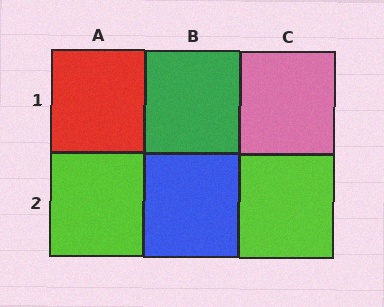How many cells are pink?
1 cell is pink.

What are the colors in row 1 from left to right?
Red, green, pink.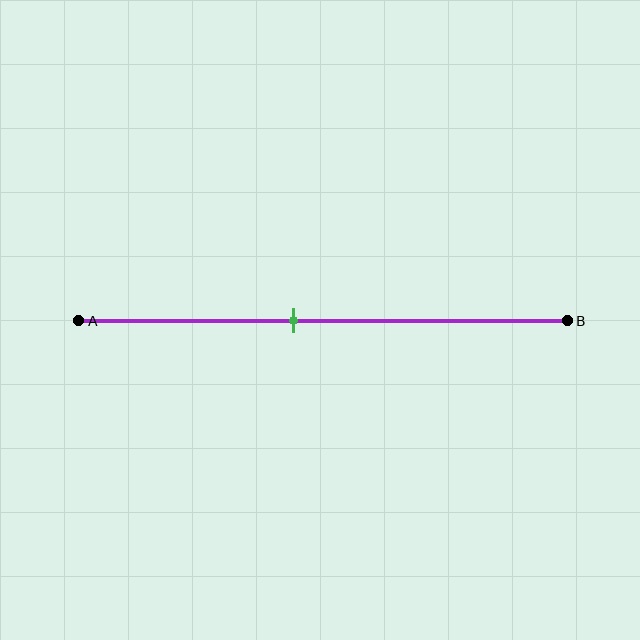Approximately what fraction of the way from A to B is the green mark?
The green mark is approximately 45% of the way from A to B.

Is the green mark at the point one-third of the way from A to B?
No, the mark is at about 45% from A, not at the 33% one-third point.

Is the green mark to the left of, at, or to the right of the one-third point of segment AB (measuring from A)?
The green mark is to the right of the one-third point of segment AB.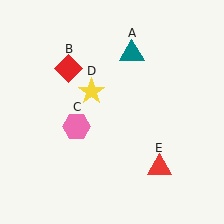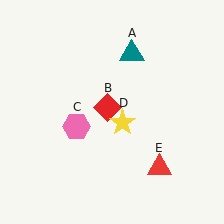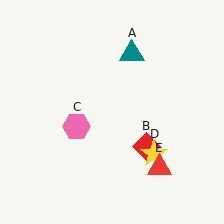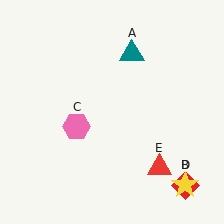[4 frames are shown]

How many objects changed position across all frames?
2 objects changed position: red diamond (object B), yellow star (object D).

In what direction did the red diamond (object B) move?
The red diamond (object B) moved down and to the right.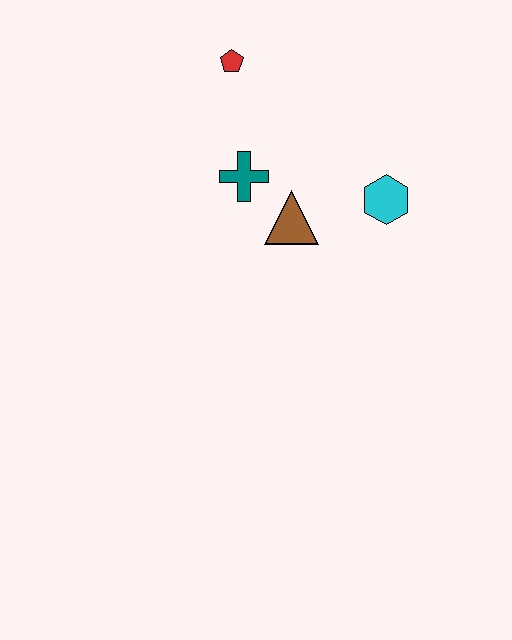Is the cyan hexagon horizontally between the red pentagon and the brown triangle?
No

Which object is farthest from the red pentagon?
The cyan hexagon is farthest from the red pentagon.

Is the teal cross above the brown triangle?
Yes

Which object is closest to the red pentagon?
The teal cross is closest to the red pentagon.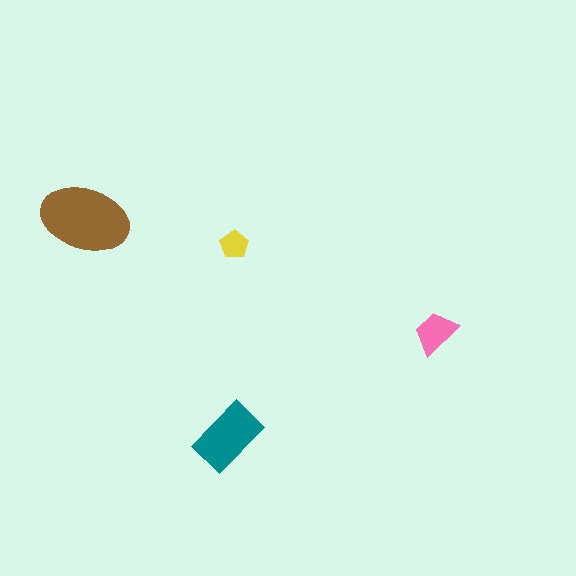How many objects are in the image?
There are 4 objects in the image.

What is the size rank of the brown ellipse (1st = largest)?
1st.